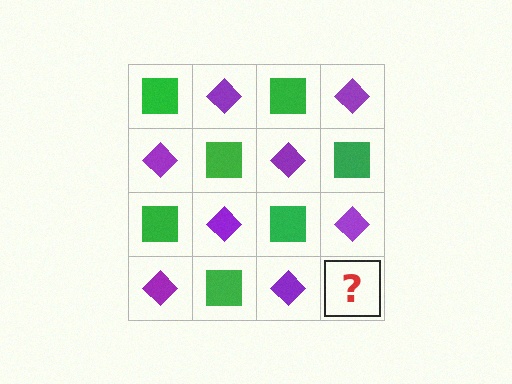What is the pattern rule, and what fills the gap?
The rule is that it alternates green square and purple diamond in a checkerboard pattern. The gap should be filled with a green square.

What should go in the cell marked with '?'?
The missing cell should contain a green square.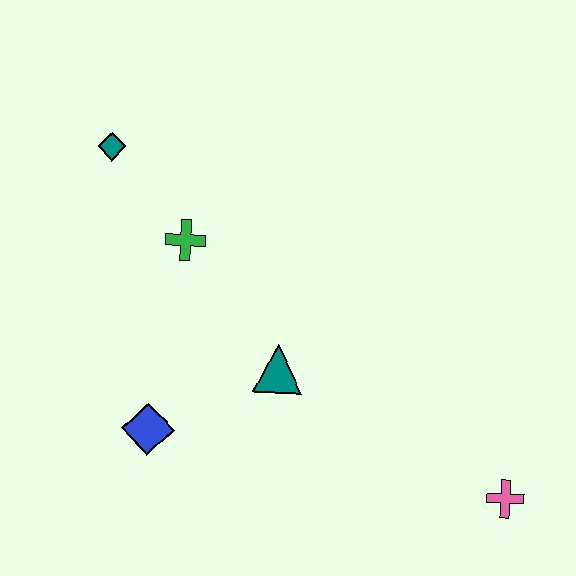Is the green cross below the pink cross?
No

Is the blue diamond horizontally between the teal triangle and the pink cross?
No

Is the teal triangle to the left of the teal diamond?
No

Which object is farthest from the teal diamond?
The pink cross is farthest from the teal diamond.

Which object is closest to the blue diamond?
The teal triangle is closest to the blue diamond.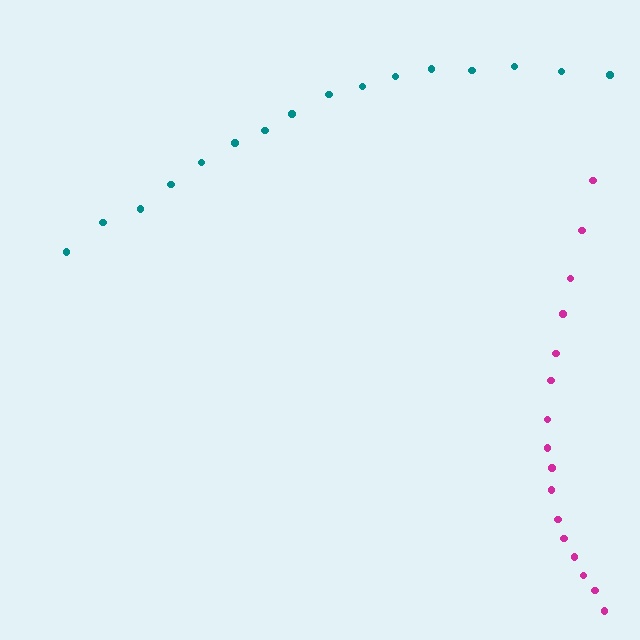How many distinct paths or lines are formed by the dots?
There are 2 distinct paths.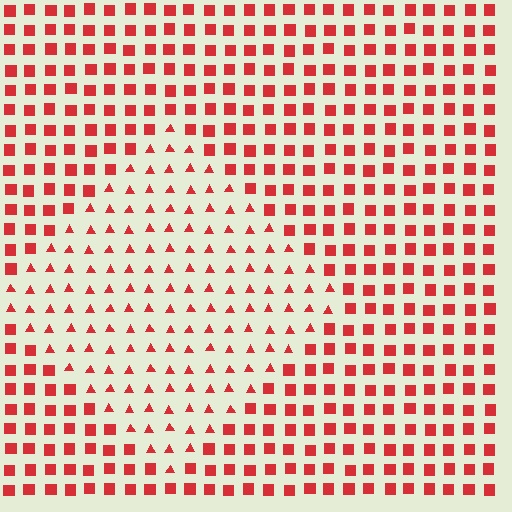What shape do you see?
I see a diamond.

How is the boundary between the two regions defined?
The boundary is defined by a change in element shape: triangles inside vs. squares outside. All elements share the same color and spacing.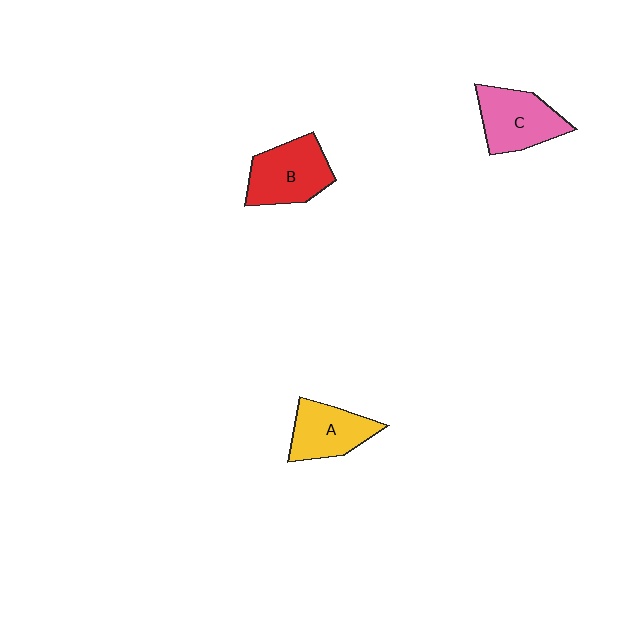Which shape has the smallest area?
Shape A (yellow).